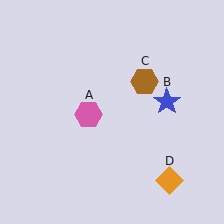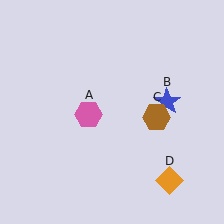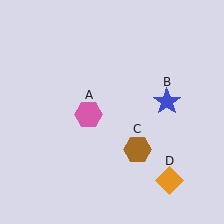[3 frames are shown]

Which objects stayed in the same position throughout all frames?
Pink hexagon (object A) and blue star (object B) and orange diamond (object D) remained stationary.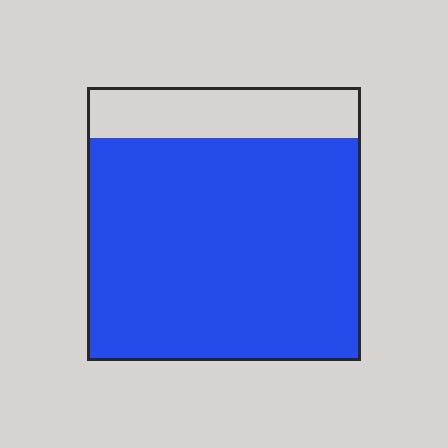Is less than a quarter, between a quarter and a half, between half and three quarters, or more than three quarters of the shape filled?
More than three quarters.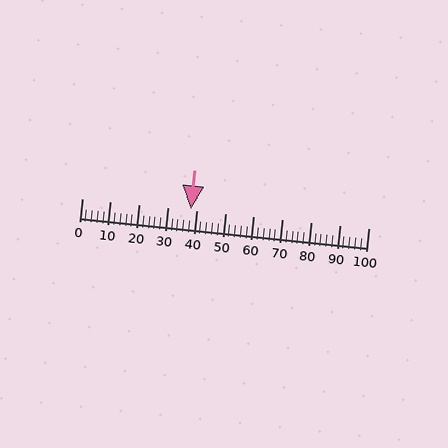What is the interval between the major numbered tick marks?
The major tick marks are spaced 10 units apart.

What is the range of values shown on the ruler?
The ruler shows values from 0 to 100.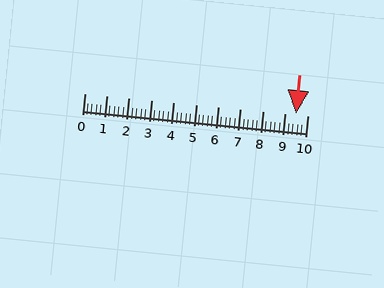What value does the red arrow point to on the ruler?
The red arrow points to approximately 9.5.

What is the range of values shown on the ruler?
The ruler shows values from 0 to 10.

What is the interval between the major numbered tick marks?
The major tick marks are spaced 1 units apart.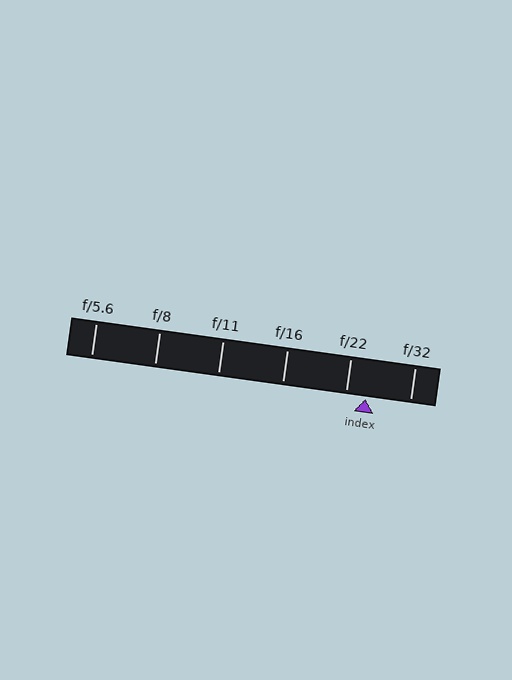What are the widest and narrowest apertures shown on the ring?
The widest aperture shown is f/5.6 and the narrowest is f/32.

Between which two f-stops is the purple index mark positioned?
The index mark is between f/22 and f/32.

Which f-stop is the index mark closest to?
The index mark is closest to f/22.